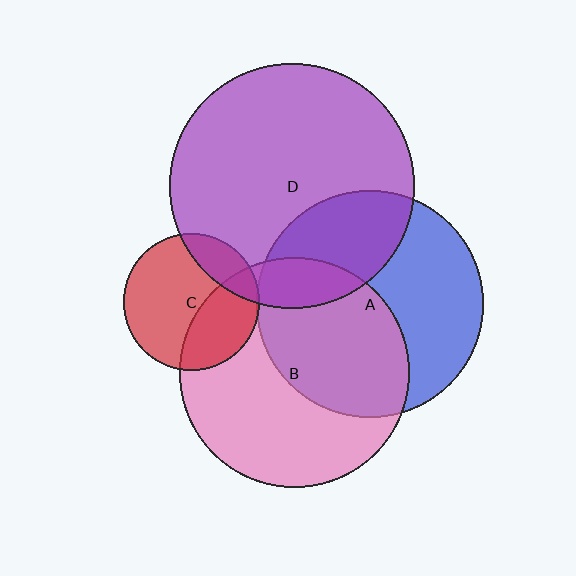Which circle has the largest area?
Circle D (purple).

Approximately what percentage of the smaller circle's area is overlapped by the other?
Approximately 5%.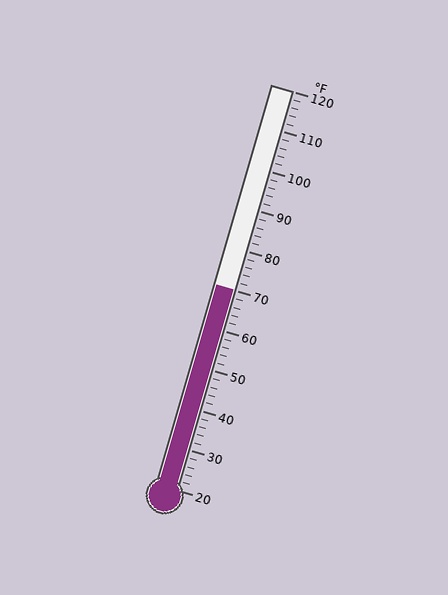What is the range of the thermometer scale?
The thermometer scale ranges from 20°F to 120°F.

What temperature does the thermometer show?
The thermometer shows approximately 70°F.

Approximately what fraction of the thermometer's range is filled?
The thermometer is filled to approximately 50% of its range.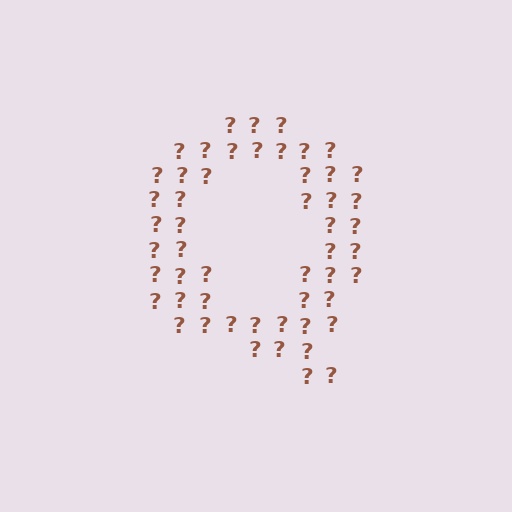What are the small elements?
The small elements are question marks.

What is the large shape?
The large shape is the letter Q.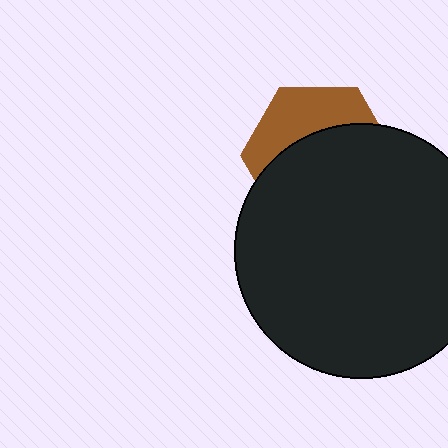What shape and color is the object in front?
The object in front is a black circle.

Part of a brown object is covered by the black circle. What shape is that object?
It is a hexagon.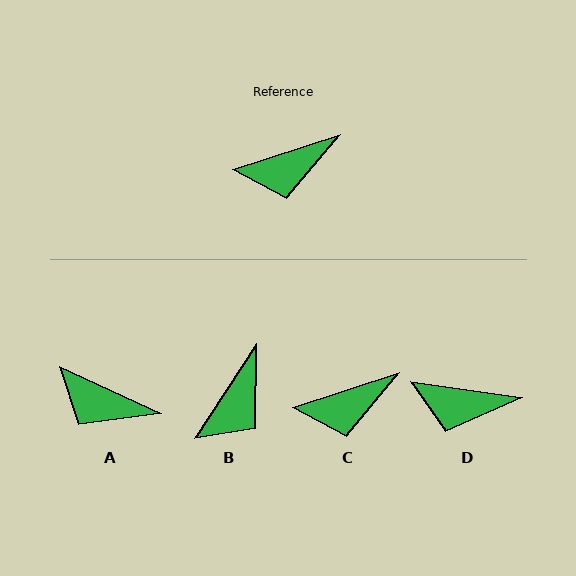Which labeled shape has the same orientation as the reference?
C.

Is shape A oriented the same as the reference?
No, it is off by about 43 degrees.